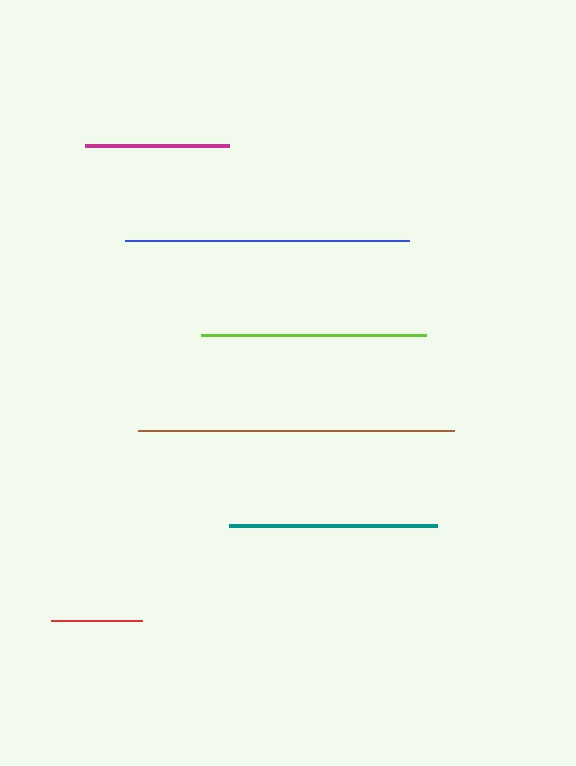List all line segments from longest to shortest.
From longest to shortest: brown, blue, lime, teal, magenta, red.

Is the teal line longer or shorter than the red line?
The teal line is longer than the red line.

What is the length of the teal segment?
The teal segment is approximately 208 pixels long.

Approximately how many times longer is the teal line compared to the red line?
The teal line is approximately 2.3 times the length of the red line.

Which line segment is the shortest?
The red line is the shortest at approximately 91 pixels.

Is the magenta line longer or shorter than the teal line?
The teal line is longer than the magenta line.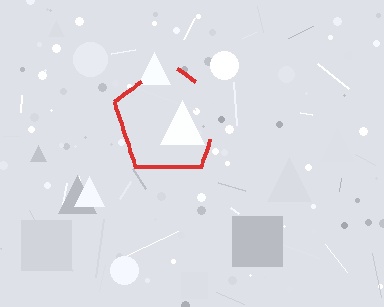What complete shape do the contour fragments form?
The contour fragments form a pentagon.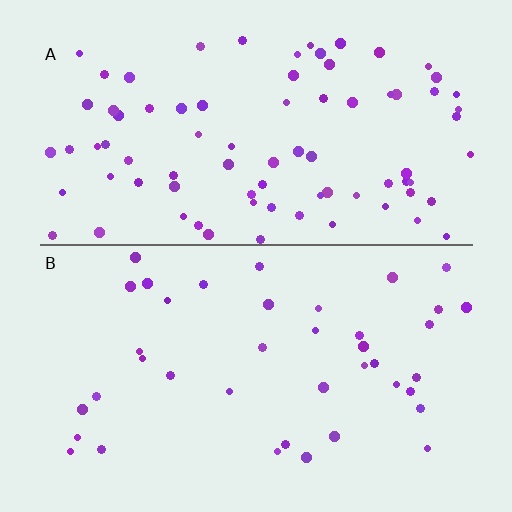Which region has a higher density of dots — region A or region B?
A (the top).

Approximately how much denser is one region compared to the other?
Approximately 2.1× — region A over region B.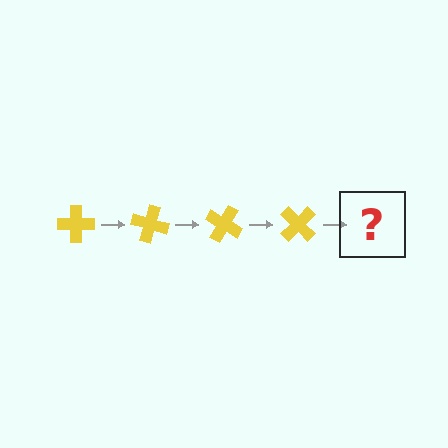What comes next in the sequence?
The next element should be a yellow cross rotated 60 degrees.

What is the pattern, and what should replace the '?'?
The pattern is that the cross rotates 15 degrees each step. The '?' should be a yellow cross rotated 60 degrees.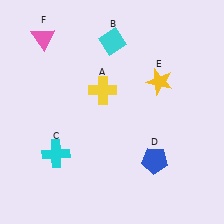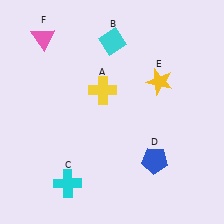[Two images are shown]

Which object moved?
The cyan cross (C) moved down.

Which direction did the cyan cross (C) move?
The cyan cross (C) moved down.